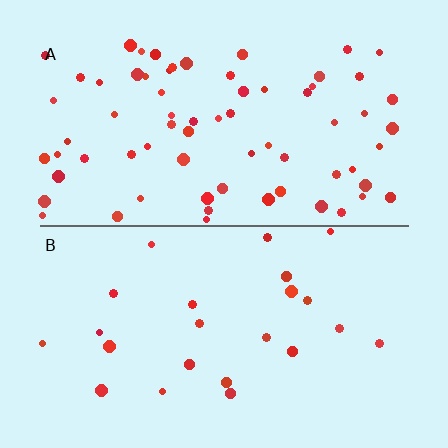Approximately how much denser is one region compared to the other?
Approximately 2.9× — region A over region B.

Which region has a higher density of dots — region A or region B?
A (the top).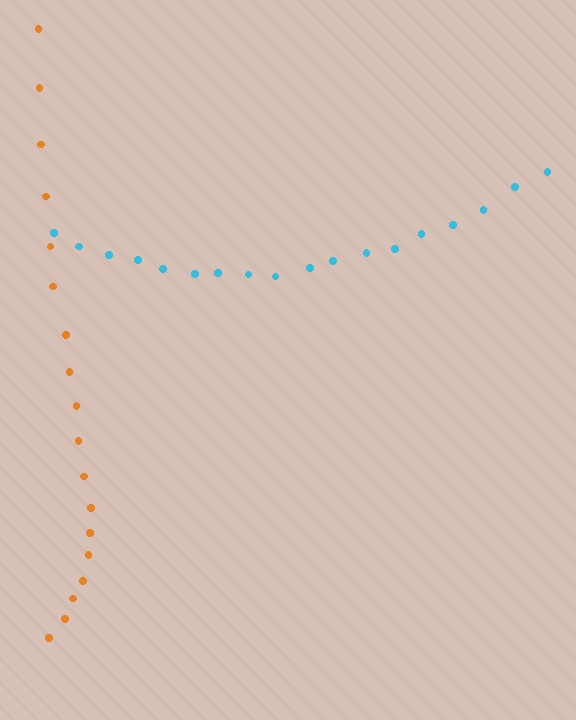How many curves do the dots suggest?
There are 2 distinct paths.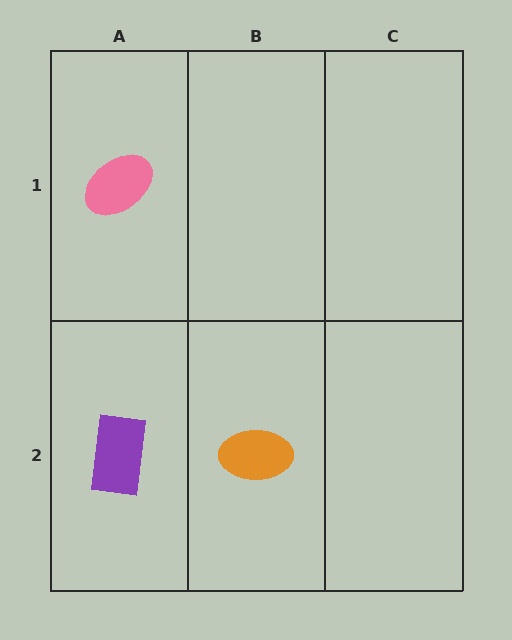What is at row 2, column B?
An orange ellipse.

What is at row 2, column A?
A purple rectangle.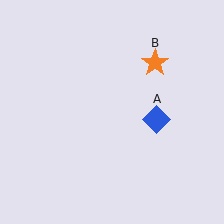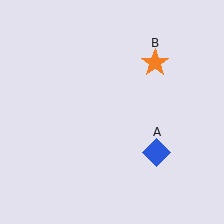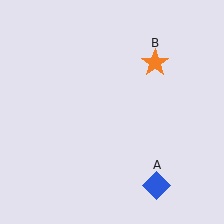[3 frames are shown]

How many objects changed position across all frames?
1 object changed position: blue diamond (object A).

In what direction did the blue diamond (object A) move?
The blue diamond (object A) moved down.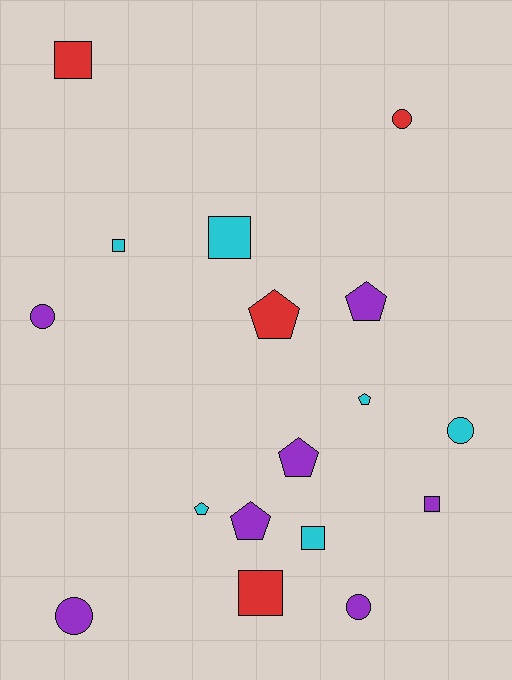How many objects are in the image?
There are 17 objects.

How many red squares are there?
There are 2 red squares.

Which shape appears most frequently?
Pentagon, with 6 objects.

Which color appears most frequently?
Purple, with 7 objects.